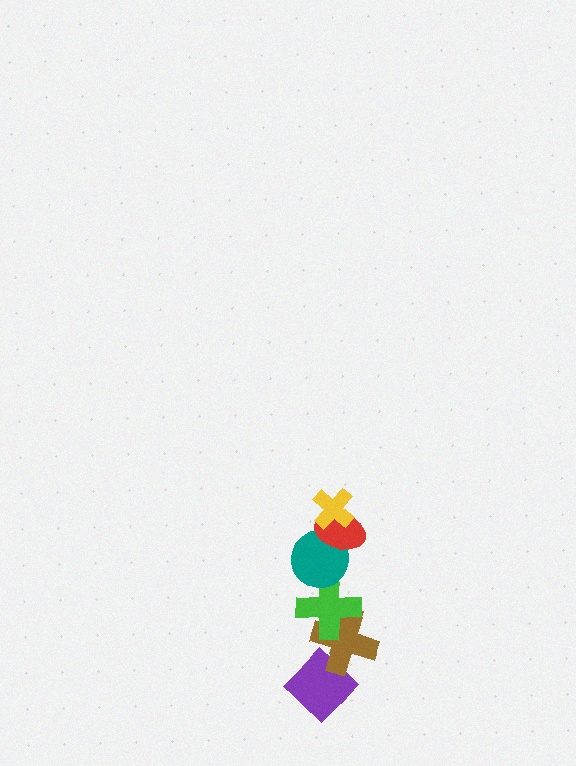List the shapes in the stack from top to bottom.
From top to bottom: the yellow cross, the red ellipse, the teal circle, the green cross, the brown cross, the purple diamond.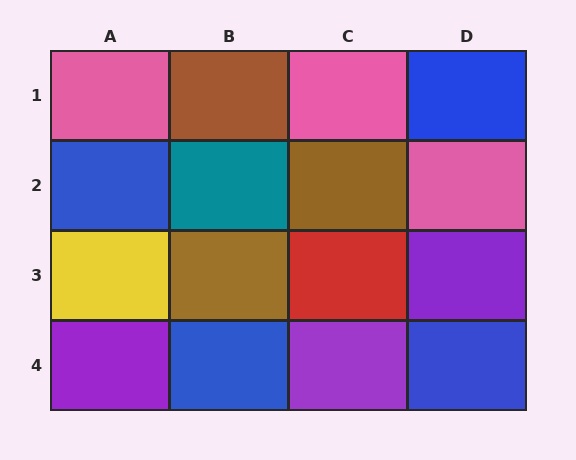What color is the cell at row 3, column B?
Brown.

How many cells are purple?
3 cells are purple.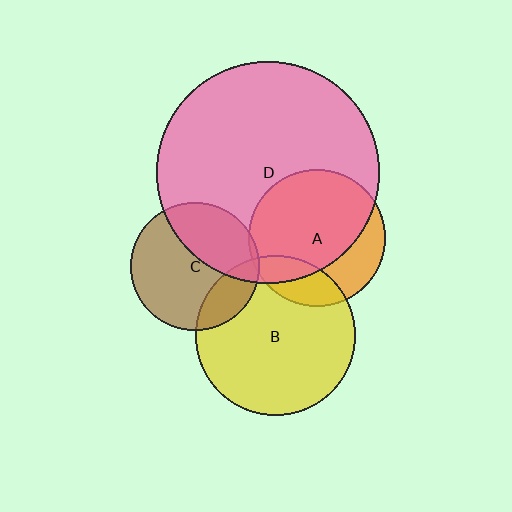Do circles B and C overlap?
Yes.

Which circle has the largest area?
Circle D (pink).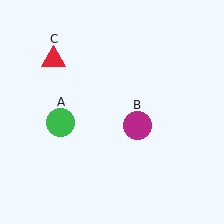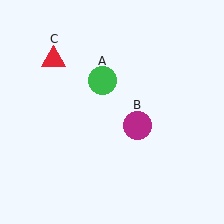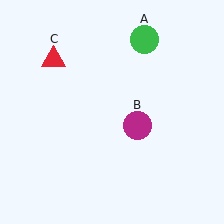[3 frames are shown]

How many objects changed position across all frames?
1 object changed position: green circle (object A).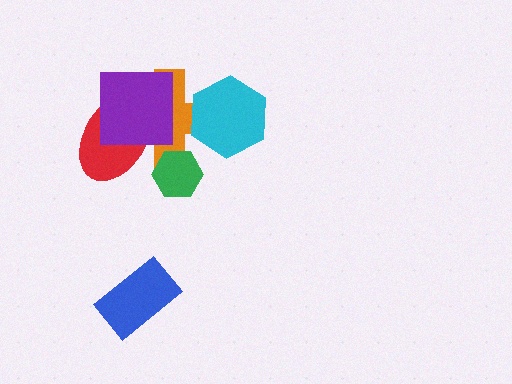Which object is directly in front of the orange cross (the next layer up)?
The cyan hexagon is directly in front of the orange cross.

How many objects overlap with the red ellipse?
2 objects overlap with the red ellipse.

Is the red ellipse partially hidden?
Yes, it is partially covered by another shape.